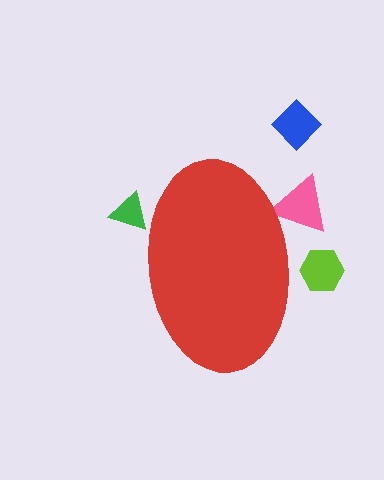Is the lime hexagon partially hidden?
Yes, the lime hexagon is partially hidden behind the red ellipse.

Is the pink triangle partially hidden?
Yes, the pink triangle is partially hidden behind the red ellipse.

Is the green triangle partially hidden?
Yes, the green triangle is partially hidden behind the red ellipse.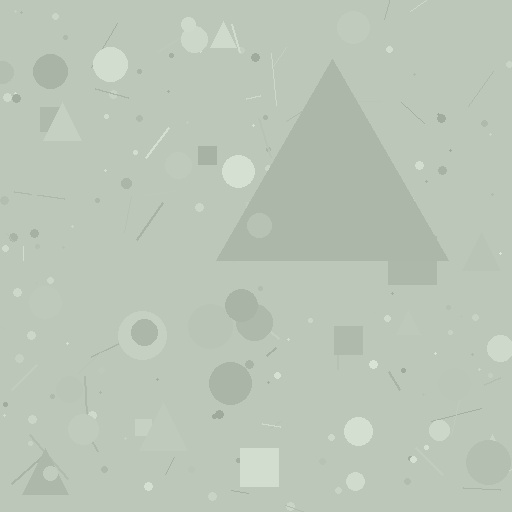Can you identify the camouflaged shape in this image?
The camouflaged shape is a triangle.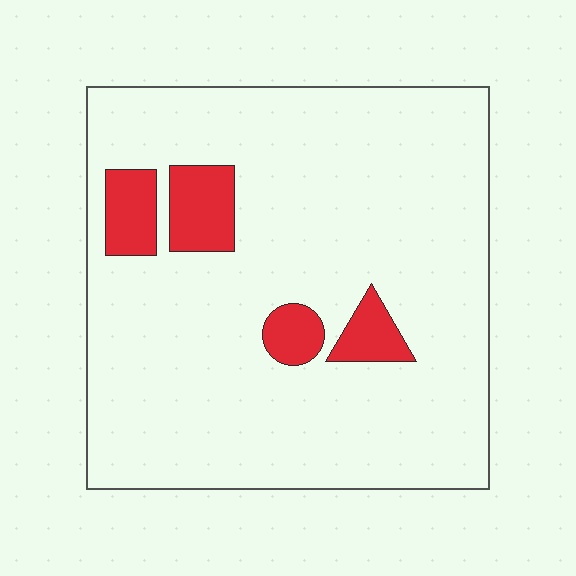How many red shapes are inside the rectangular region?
4.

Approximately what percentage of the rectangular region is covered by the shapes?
Approximately 10%.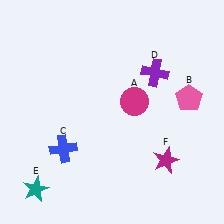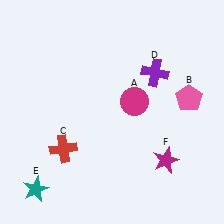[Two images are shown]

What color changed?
The cross (C) changed from blue in Image 1 to red in Image 2.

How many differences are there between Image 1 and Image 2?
There is 1 difference between the two images.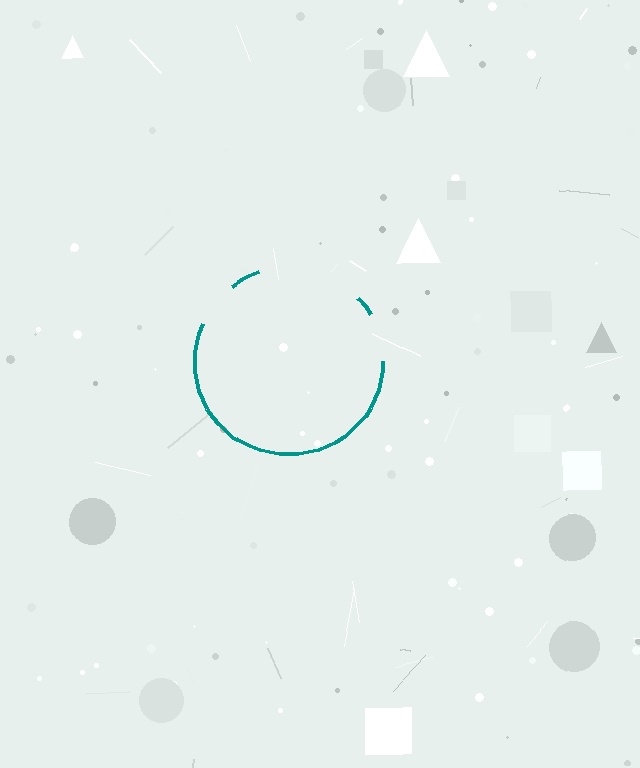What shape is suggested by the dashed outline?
The dashed outline suggests a circle.